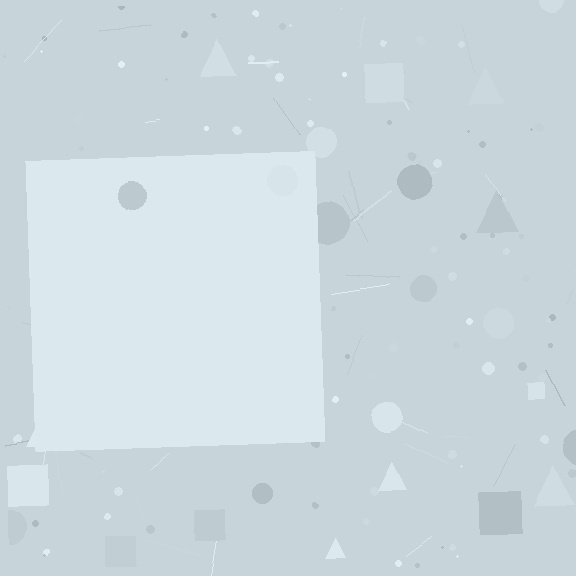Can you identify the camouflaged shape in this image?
The camouflaged shape is a square.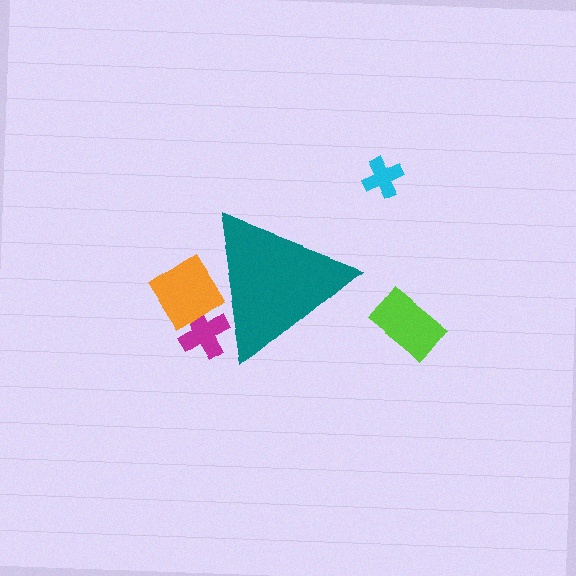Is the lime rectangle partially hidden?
No, the lime rectangle is fully visible.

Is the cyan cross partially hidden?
No, the cyan cross is fully visible.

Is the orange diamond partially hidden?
Yes, the orange diamond is partially hidden behind the teal triangle.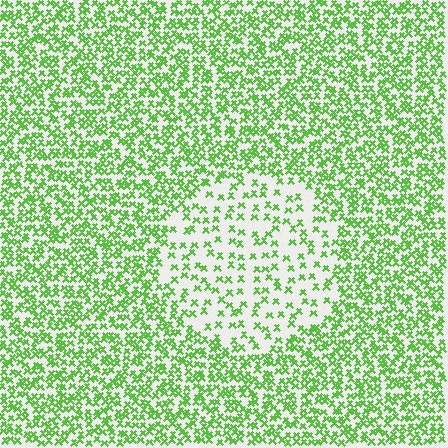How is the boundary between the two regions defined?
The boundary is defined by a change in element density (approximately 2.4x ratio). All elements are the same color, size, and shape.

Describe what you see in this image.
The image contains small lime elements arranged at two different densities. A circle-shaped region is visible where the elements are less densely packed than the surrounding area.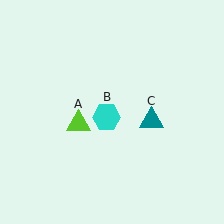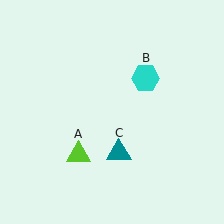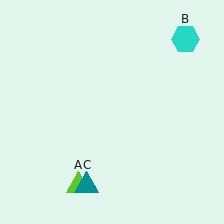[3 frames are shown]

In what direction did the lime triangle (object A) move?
The lime triangle (object A) moved down.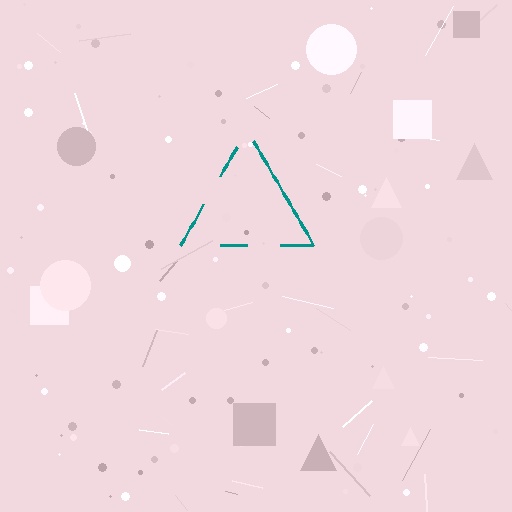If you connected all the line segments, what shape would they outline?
They would outline a triangle.